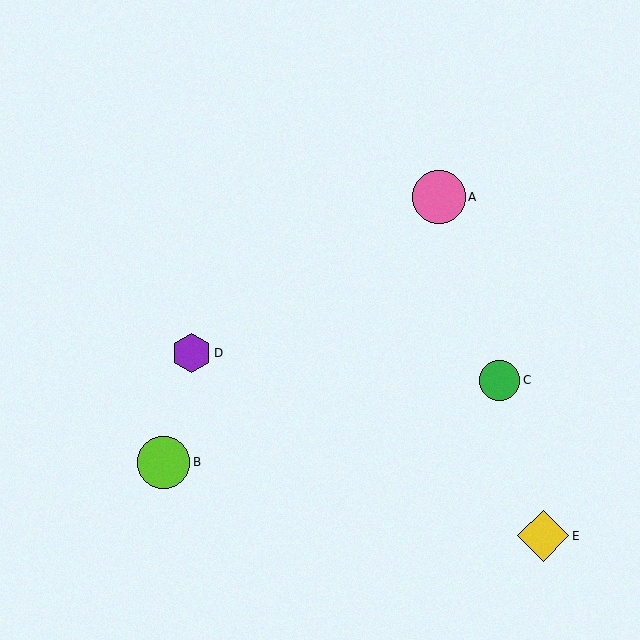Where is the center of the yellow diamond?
The center of the yellow diamond is at (543, 536).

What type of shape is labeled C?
Shape C is a green circle.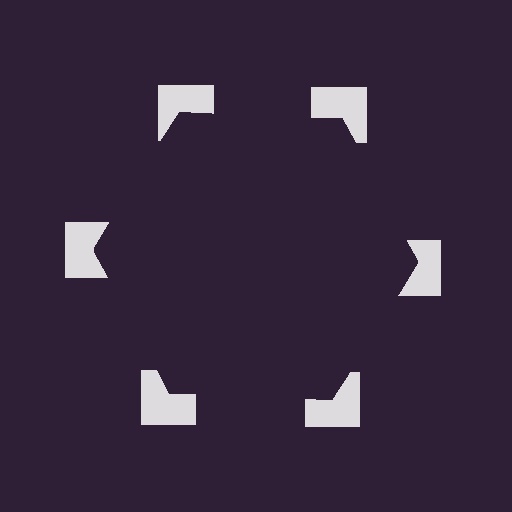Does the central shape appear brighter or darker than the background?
It typically appears slightly darker than the background, even though no actual brightness change is drawn.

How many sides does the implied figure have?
6 sides.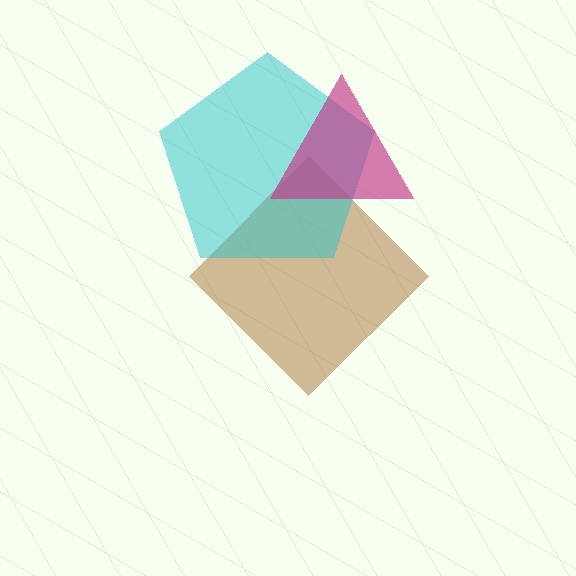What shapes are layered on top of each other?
The layered shapes are: a brown diamond, a cyan pentagon, a magenta triangle.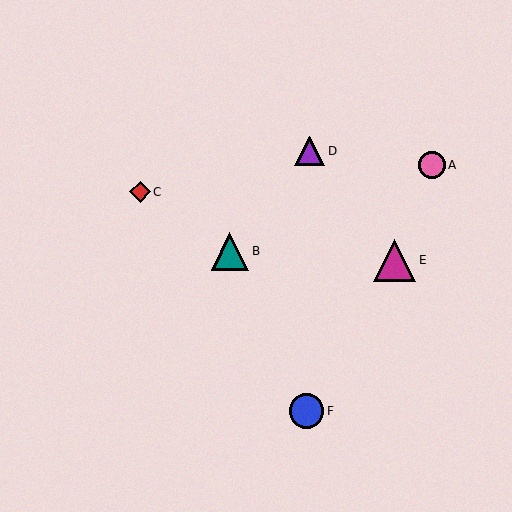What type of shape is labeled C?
Shape C is a red diamond.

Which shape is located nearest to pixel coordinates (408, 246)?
The magenta triangle (labeled E) at (394, 260) is nearest to that location.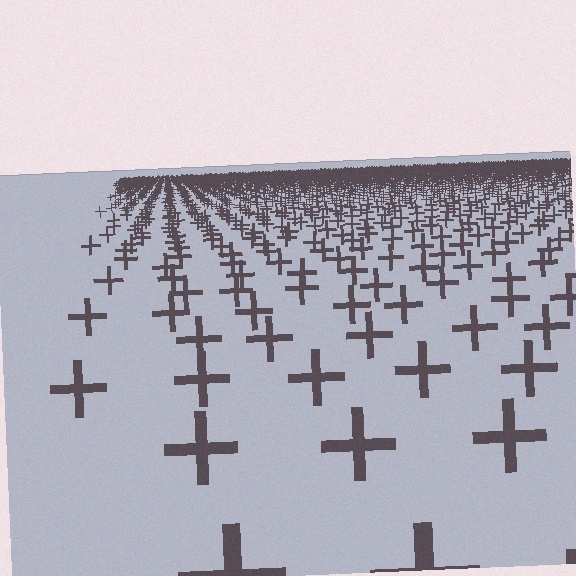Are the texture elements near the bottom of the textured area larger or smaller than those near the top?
Larger. Near the bottom, elements are closer to the viewer and appear at a bigger on-screen size.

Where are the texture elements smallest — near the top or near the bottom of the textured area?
Near the top.